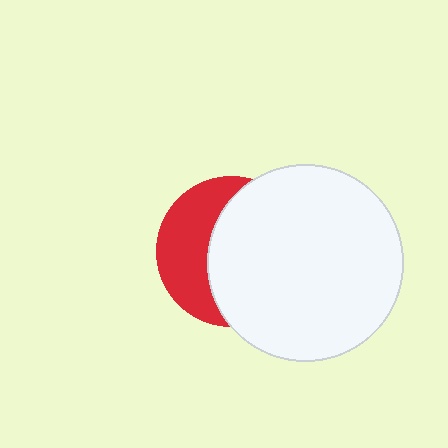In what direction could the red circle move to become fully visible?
The red circle could move left. That would shift it out from behind the white circle entirely.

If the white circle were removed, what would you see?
You would see the complete red circle.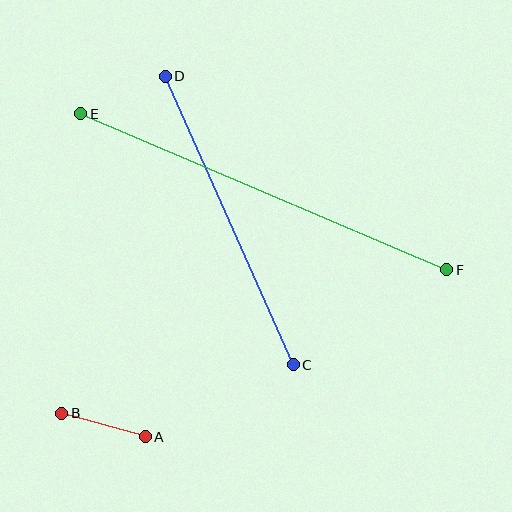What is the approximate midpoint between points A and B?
The midpoint is at approximately (104, 425) pixels.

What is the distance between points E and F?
The distance is approximately 398 pixels.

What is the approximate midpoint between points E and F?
The midpoint is at approximately (264, 192) pixels.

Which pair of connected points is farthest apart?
Points E and F are farthest apart.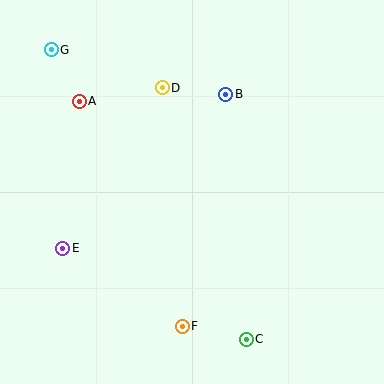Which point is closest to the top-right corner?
Point B is closest to the top-right corner.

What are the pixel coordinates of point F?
Point F is at (182, 326).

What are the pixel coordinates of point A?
Point A is at (79, 101).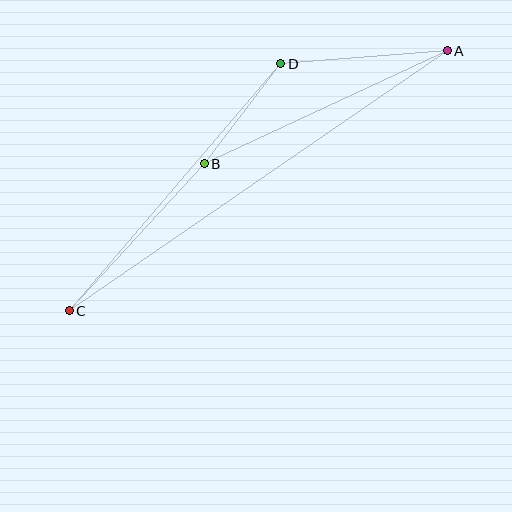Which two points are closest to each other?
Points B and D are closest to each other.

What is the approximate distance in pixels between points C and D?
The distance between C and D is approximately 325 pixels.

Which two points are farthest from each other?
Points A and C are farthest from each other.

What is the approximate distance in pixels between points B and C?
The distance between B and C is approximately 199 pixels.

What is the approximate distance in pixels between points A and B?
The distance between A and B is approximately 268 pixels.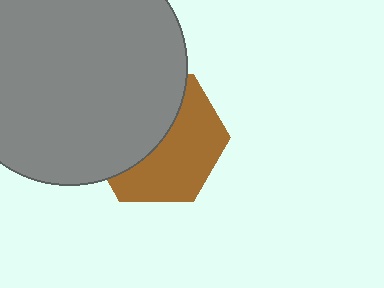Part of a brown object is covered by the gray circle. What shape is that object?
It is a hexagon.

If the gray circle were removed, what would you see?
You would see the complete brown hexagon.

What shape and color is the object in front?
The object in front is a gray circle.